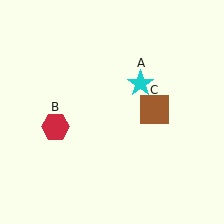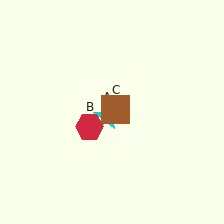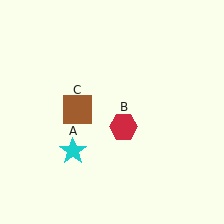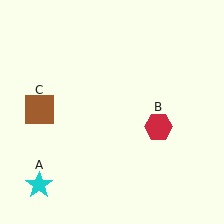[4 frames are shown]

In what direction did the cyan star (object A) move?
The cyan star (object A) moved down and to the left.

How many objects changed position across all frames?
3 objects changed position: cyan star (object A), red hexagon (object B), brown square (object C).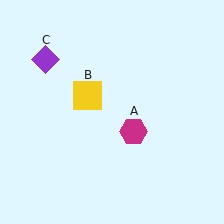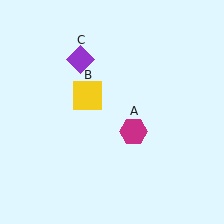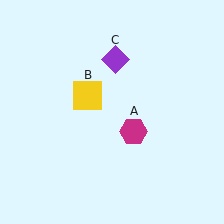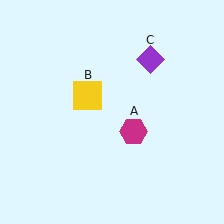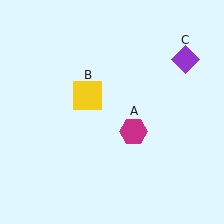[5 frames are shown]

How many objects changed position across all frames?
1 object changed position: purple diamond (object C).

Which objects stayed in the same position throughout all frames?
Magenta hexagon (object A) and yellow square (object B) remained stationary.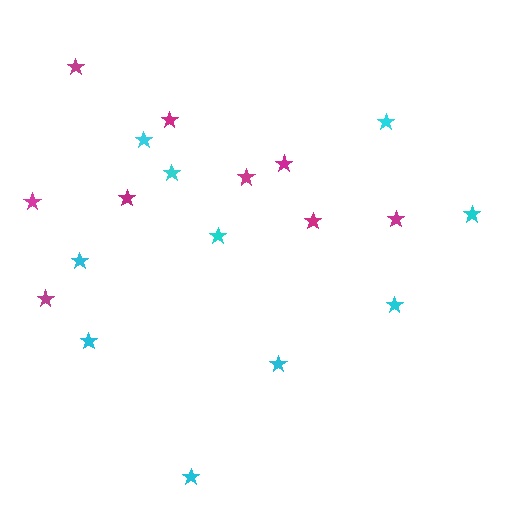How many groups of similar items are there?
There are 2 groups: one group of magenta stars (9) and one group of cyan stars (10).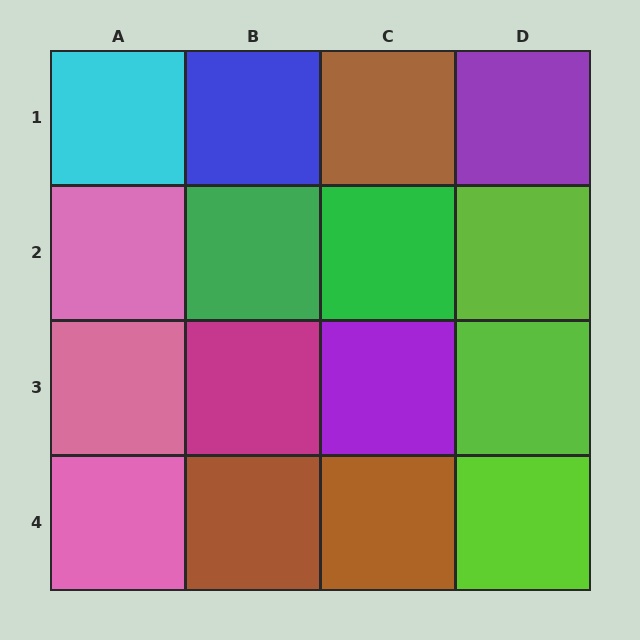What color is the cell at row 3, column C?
Purple.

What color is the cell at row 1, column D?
Purple.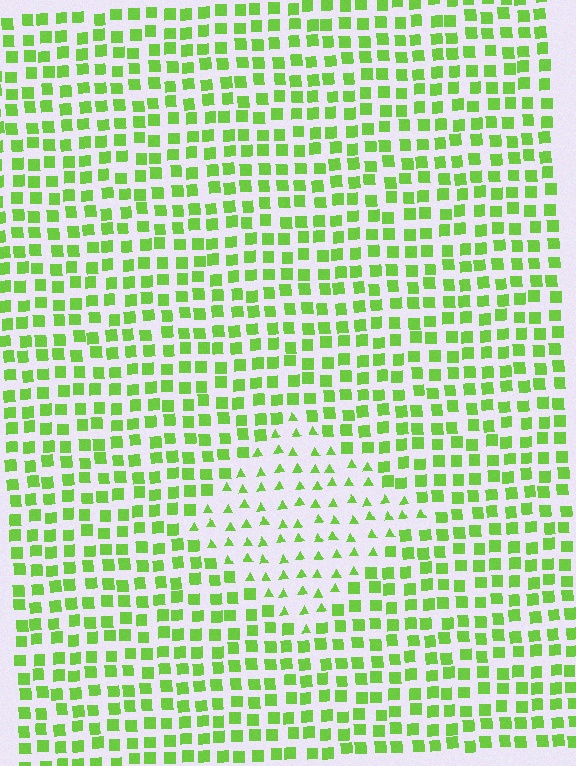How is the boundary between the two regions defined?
The boundary is defined by a change in element shape: triangles inside vs. squares outside. All elements share the same color and spacing.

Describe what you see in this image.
The image is filled with small lime elements arranged in a uniform grid. A diamond-shaped region contains triangles, while the surrounding area contains squares. The boundary is defined purely by the change in element shape.